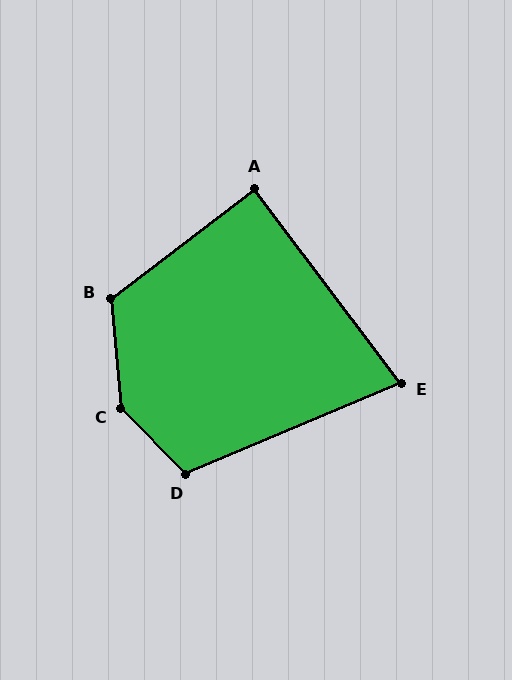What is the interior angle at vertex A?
Approximately 90 degrees (approximately right).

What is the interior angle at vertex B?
Approximately 122 degrees (obtuse).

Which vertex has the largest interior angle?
C, at approximately 141 degrees.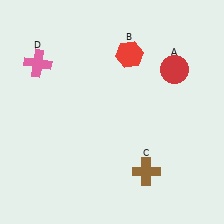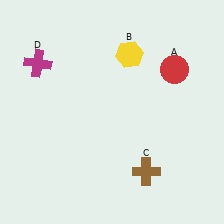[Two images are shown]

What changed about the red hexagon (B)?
In Image 1, B is red. In Image 2, it changed to yellow.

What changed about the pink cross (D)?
In Image 1, D is pink. In Image 2, it changed to magenta.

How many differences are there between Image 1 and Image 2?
There are 2 differences between the two images.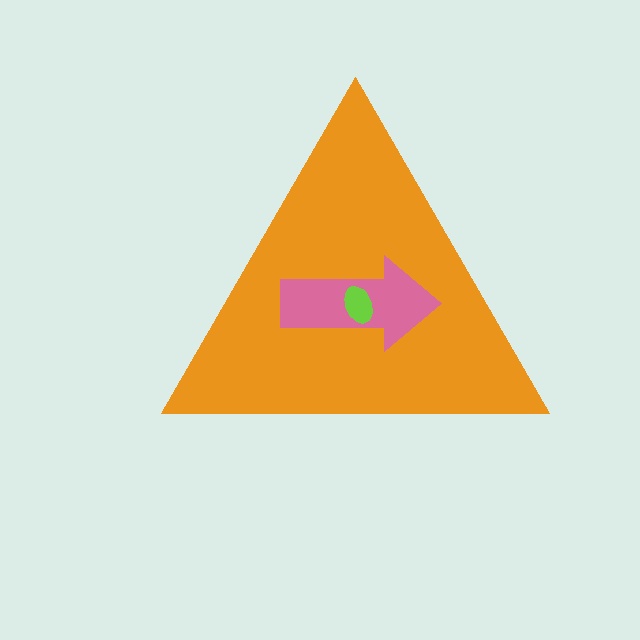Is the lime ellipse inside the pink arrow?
Yes.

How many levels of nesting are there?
3.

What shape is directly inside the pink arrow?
The lime ellipse.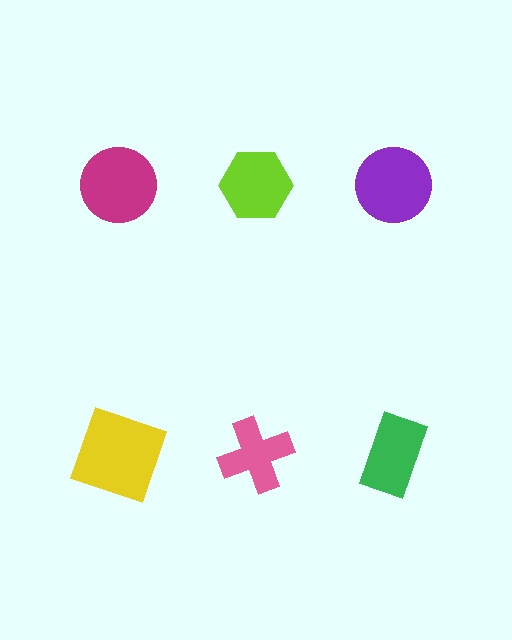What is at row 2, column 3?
A green rectangle.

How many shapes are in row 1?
3 shapes.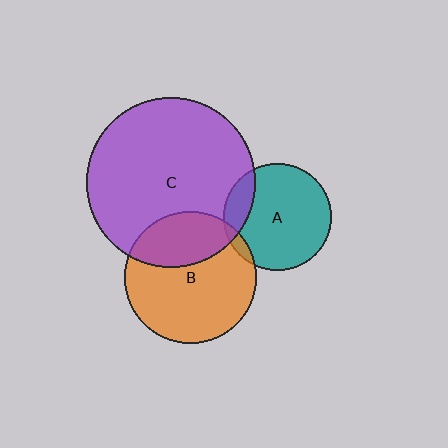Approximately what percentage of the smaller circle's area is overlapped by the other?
Approximately 15%.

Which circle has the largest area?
Circle C (purple).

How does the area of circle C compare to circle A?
Approximately 2.5 times.